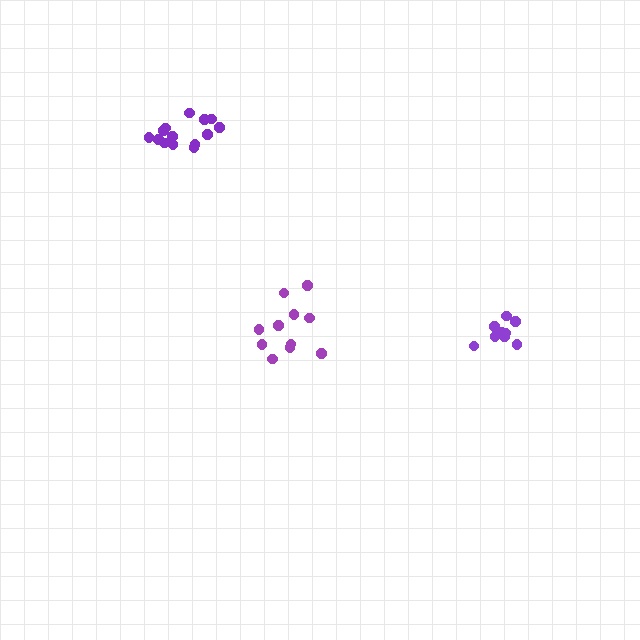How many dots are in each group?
Group 1: 11 dots, Group 2: 9 dots, Group 3: 14 dots (34 total).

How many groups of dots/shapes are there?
There are 3 groups.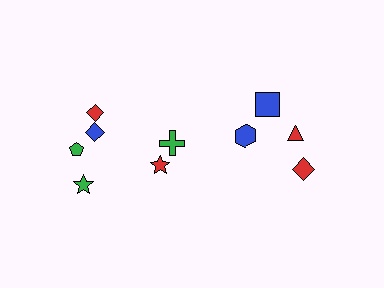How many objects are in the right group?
There are 4 objects.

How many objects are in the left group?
There are 6 objects.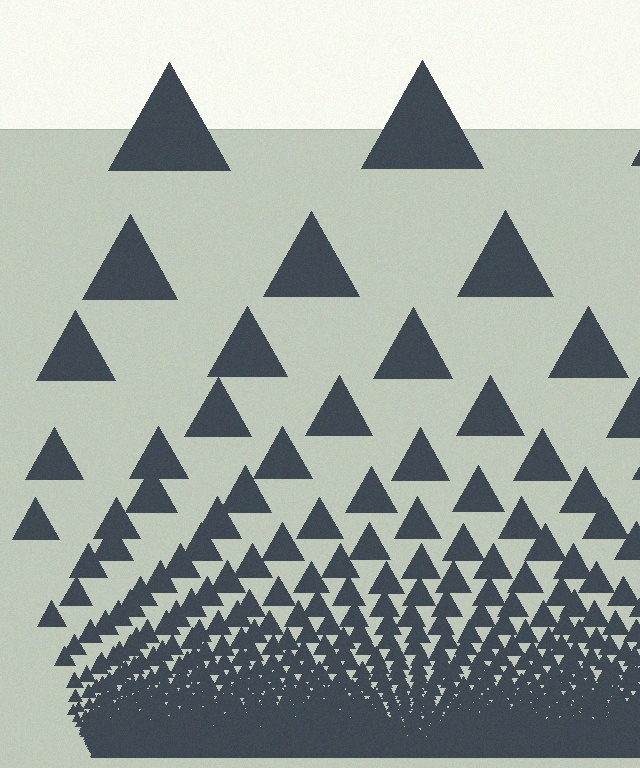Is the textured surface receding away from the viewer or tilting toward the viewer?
The surface appears to tilt toward the viewer. Texture elements get larger and sparser toward the top.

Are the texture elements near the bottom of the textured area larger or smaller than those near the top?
Smaller. The gradient is inverted — elements near the bottom are smaller and denser.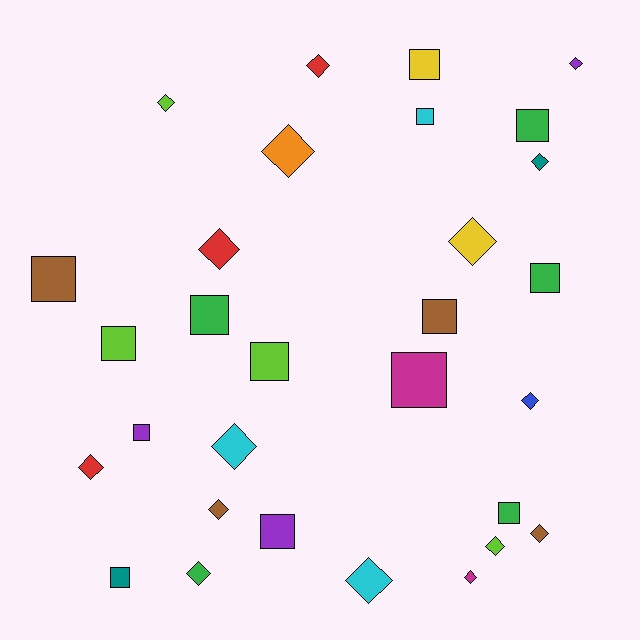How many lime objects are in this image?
There are 4 lime objects.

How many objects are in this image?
There are 30 objects.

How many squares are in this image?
There are 14 squares.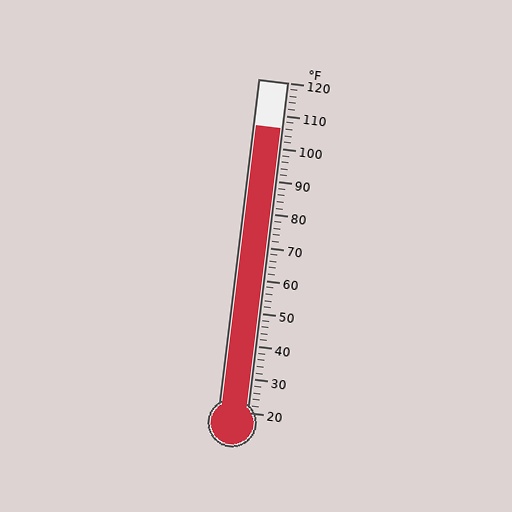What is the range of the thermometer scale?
The thermometer scale ranges from 20°F to 120°F.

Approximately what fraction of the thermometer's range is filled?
The thermometer is filled to approximately 85% of its range.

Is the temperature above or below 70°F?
The temperature is above 70°F.